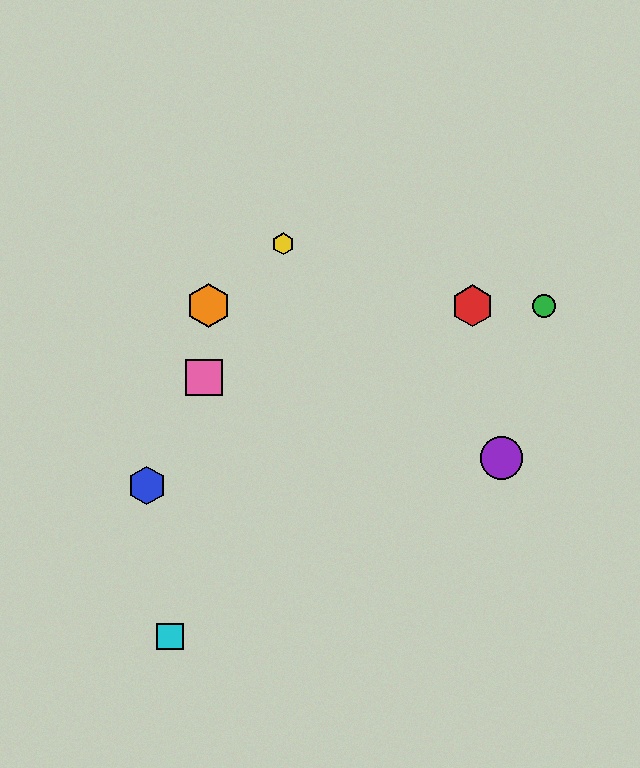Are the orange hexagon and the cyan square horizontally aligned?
No, the orange hexagon is at y≈306 and the cyan square is at y≈636.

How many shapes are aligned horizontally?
3 shapes (the red hexagon, the green circle, the orange hexagon) are aligned horizontally.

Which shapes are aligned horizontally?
The red hexagon, the green circle, the orange hexagon are aligned horizontally.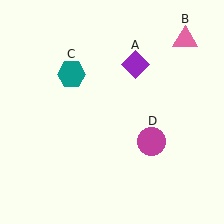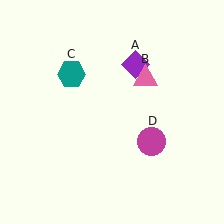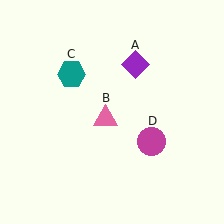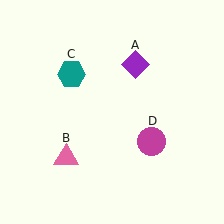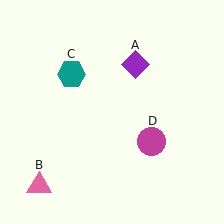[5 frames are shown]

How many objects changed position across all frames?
1 object changed position: pink triangle (object B).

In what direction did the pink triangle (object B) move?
The pink triangle (object B) moved down and to the left.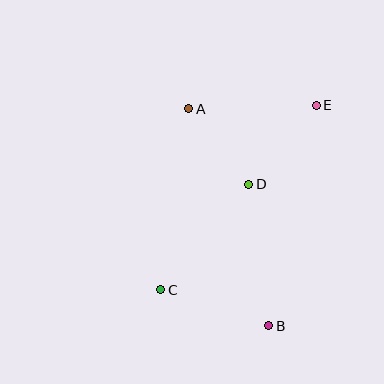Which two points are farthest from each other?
Points C and E are farthest from each other.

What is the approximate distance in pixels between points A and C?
The distance between A and C is approximately 183 pixels.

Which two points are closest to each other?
Points A and D are closest to each other.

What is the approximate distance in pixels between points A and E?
The distance between A and E is approximately 128 pixels.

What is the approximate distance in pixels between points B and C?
The distance between B and C is approximately 114 pixels.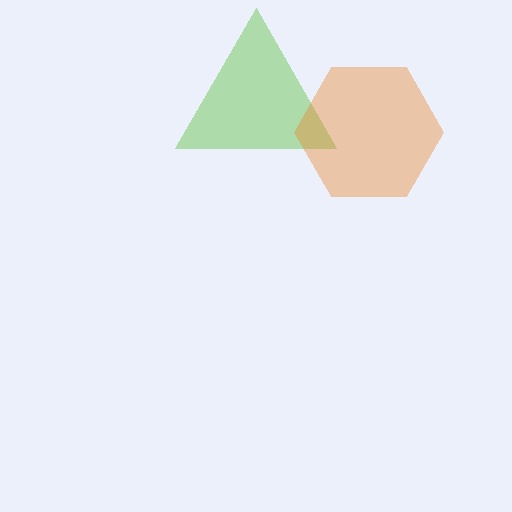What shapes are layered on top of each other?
The layered shapes are: a lime triangle, an orange hexagon.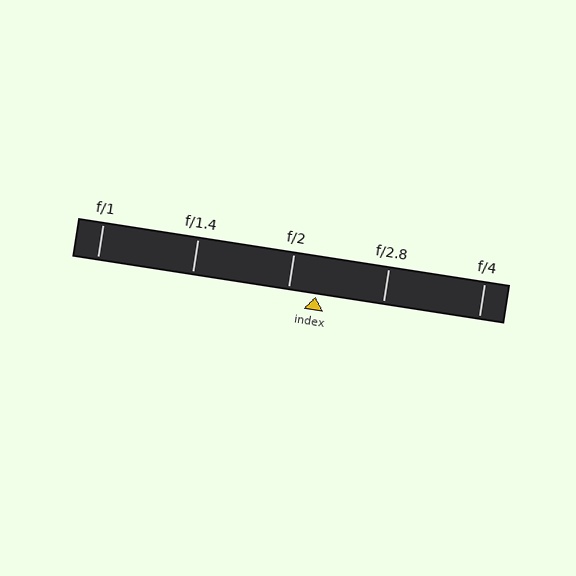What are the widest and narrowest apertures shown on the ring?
The widest aperture shown is f/1 and the narrowest is f/4.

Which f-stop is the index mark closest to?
The index mark is closest to f/2.